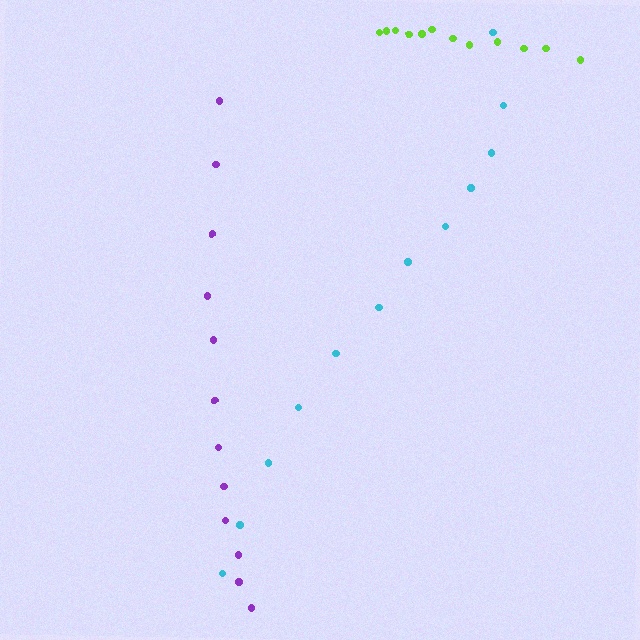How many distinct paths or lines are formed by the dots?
There are 3 distinct paths.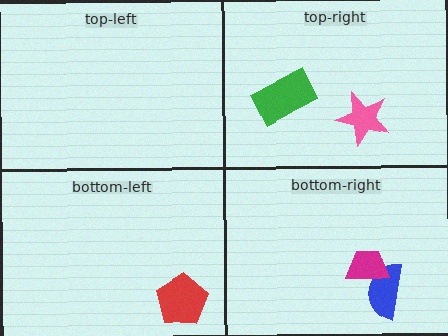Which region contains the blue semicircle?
The bottom-right region.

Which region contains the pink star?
The top-right region.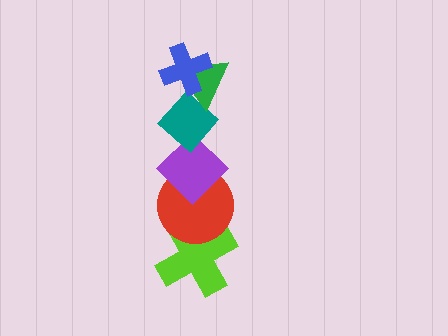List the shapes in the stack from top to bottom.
From top to bottom: the blue cross, the green triangle, the teal diamond, the purple diamond, the red circle, the lime cross.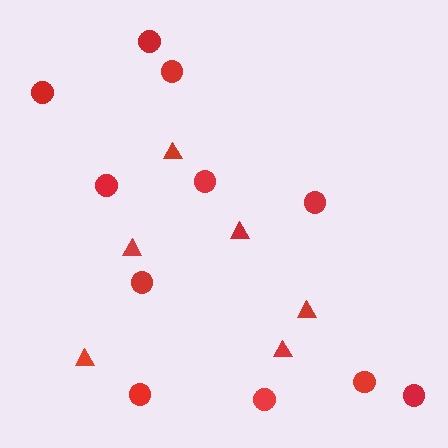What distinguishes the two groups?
There are 2 groups: one group of triangles (6) and one group of circles (11).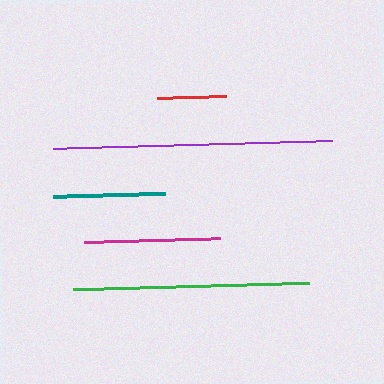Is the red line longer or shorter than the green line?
The green line is longer than the red line.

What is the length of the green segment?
The green segment is approximately 236 pixels long.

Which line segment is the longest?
The purple line is the longest at approximately 279 pixels.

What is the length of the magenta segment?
The magenta segment is approximately 136 pixels long.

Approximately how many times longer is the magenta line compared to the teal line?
The magenta line is approximately 1.2 times the length of the teal line.